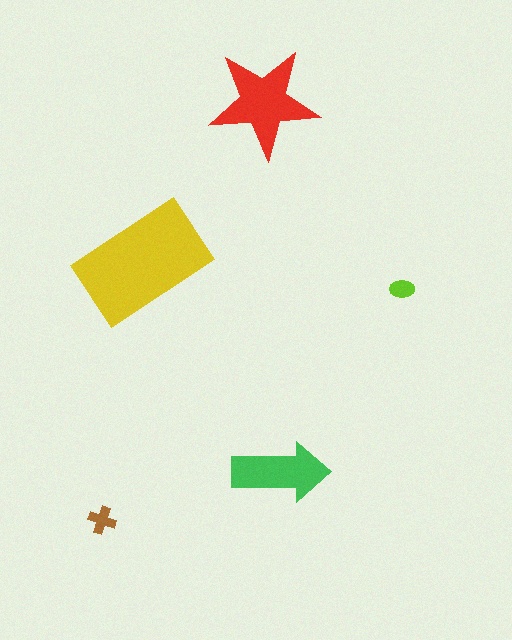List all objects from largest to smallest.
The yellow rectangle, the red star, the green arrow, the brown cross, the lime ellipse.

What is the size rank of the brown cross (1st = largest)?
4th.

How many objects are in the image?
There are 5 objects in the image.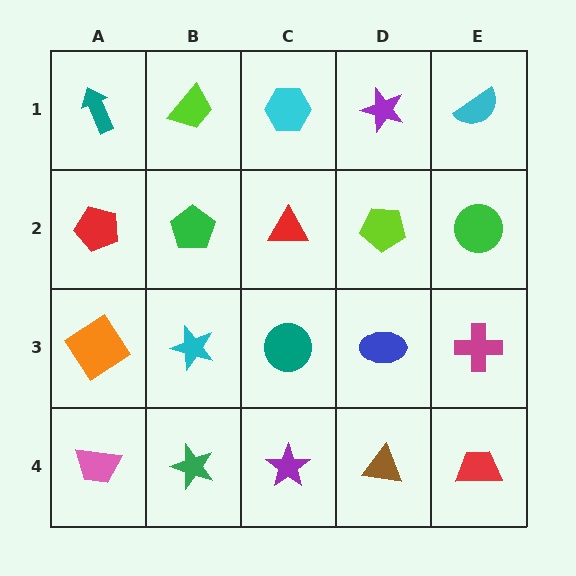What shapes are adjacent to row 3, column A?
A red pentagon (row 2, column A), a pink trapezoid (row 4, column A), a cyan star (row 3, column B).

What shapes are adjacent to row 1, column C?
A red triangle (row 2, column C), a lime trapezoid (row 1, column B), a purple star (row 1, column D).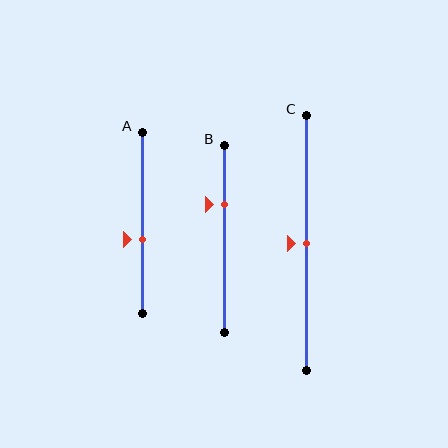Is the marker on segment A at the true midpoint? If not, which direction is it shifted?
No, the marker on segment A is shifted downward by about 9% of the segment length.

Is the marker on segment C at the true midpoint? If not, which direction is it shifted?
Yes, the marker on segment C is at the true midpoint.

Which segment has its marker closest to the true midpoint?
Segment C has its marker closest to the true midpoint.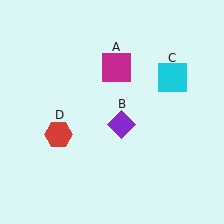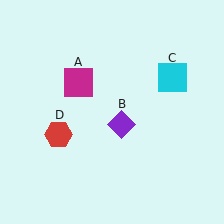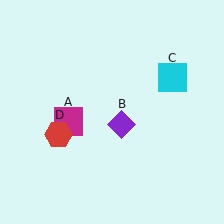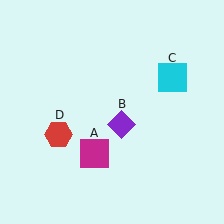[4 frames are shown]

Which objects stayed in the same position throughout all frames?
Purple diamond (object B) and cyan square (object C) and red hexagon (object D) remained stationary.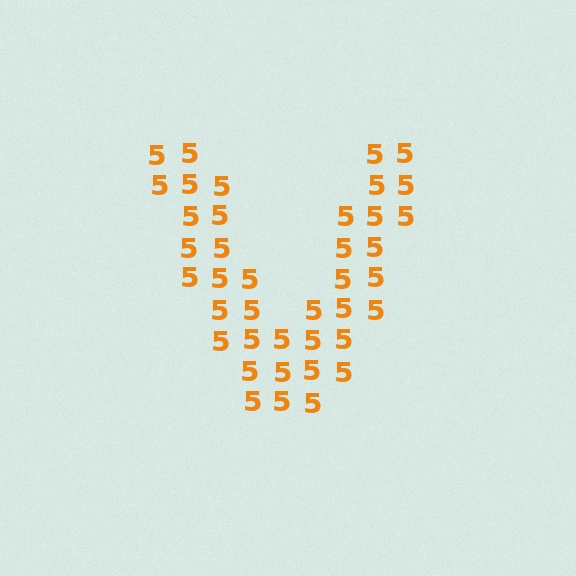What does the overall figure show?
The overall figure shows the letter V.